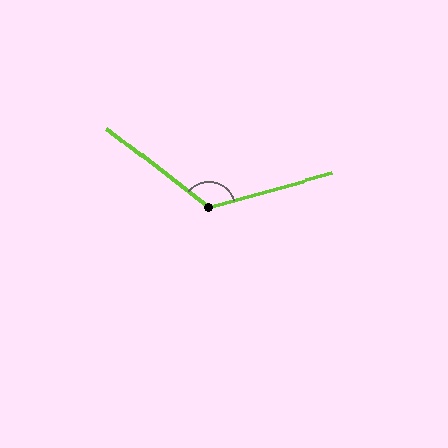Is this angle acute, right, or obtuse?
It is obtuse.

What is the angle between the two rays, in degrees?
Approximately 127 degrees.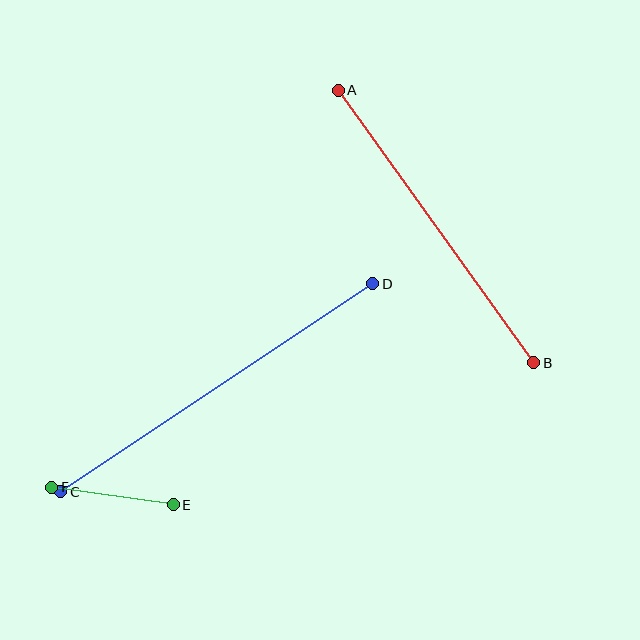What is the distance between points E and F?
The distance is approximately 123 pixels.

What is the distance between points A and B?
The distance is approximately 335 pixels.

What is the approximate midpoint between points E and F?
The midpoint is at approximately (112, 496) pixels.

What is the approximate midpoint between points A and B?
The midpoint is at approximately (436, 227) pixels.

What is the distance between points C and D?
The distance is approximately 375 pixels.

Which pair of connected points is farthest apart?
Points C and D are farthest apart.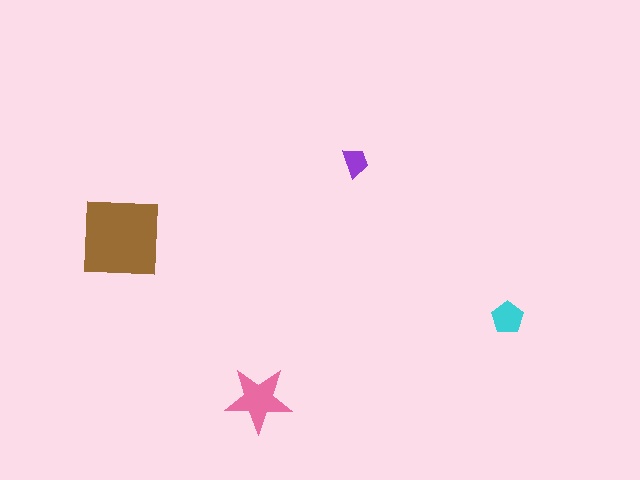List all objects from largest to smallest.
The brown square, the pink star, the cyan pentagon, the purple trapezoid.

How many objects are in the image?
There are 4 objects in the image.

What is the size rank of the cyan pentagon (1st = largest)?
3rd.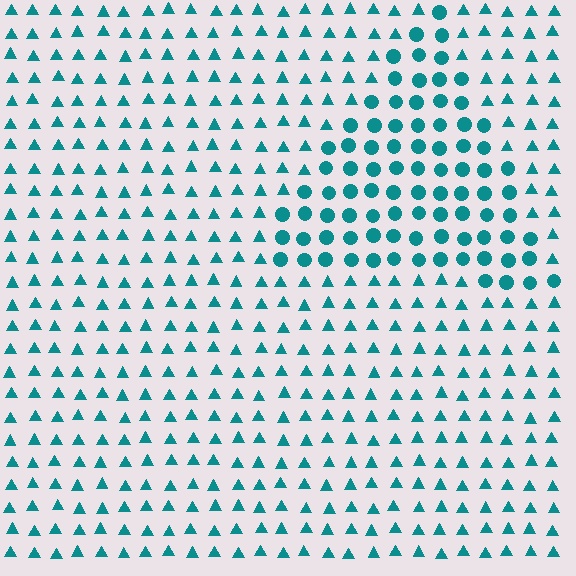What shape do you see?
I see a triangle.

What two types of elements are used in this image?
The image uses circles inside the triangle region and triangles outside it.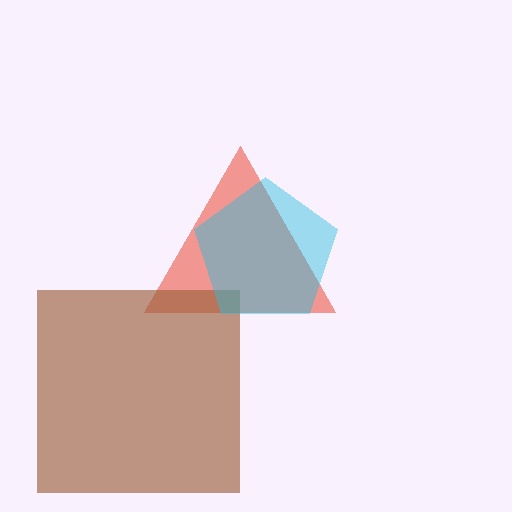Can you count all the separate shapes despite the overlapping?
Yes, there are 3 separate shapes.